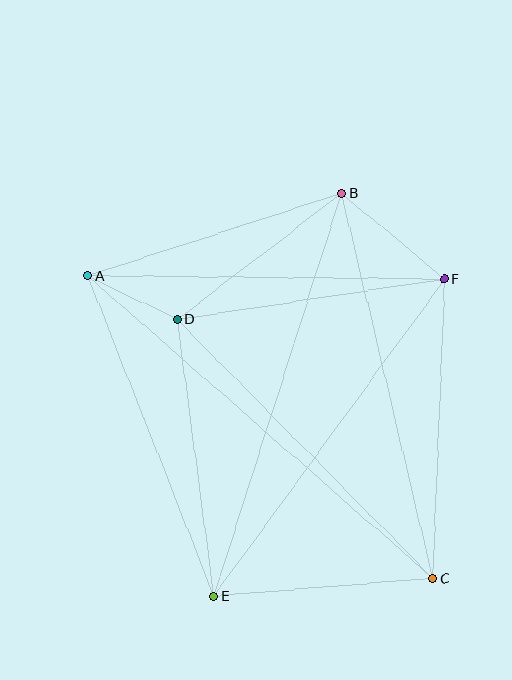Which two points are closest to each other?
Points A and D are closest to each other.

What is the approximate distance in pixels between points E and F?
The distance between E and F is approximately 392 pixels.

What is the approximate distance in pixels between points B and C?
The distance between B and C is approximately 396 pixels.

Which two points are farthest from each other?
Points A and C are farthest from each other.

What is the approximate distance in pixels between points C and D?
The distance between C and D is approximately 364 pixels.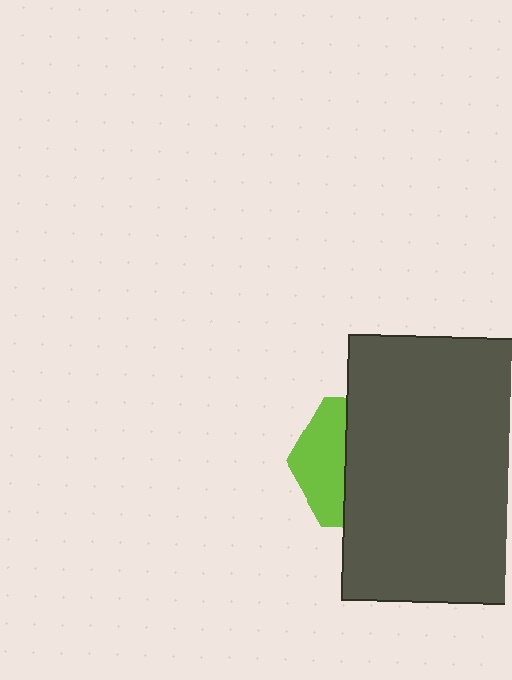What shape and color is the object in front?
The object in front is a dark gray rectangle.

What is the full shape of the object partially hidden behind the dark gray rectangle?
The partially hidden object is a lime hexagon.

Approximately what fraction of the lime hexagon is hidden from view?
Roughly 64% of the lime hexagon is hidden behind the dark gray rectangle.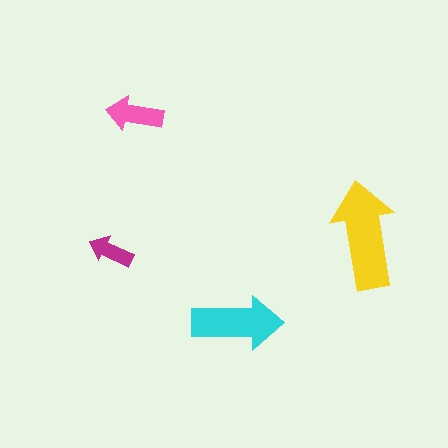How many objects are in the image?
There are 4 objects in the image.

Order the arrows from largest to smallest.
the yellow one, the cyan one, the pink one, the magenta one.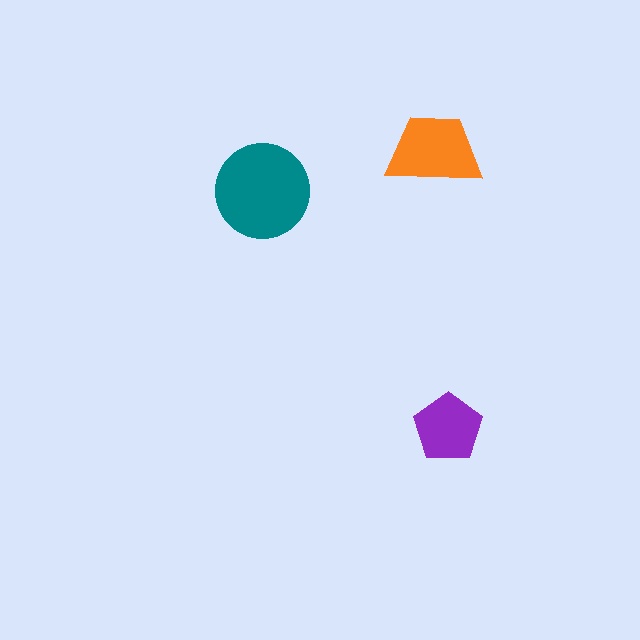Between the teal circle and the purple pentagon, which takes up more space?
The teal circle.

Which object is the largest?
The teal circle.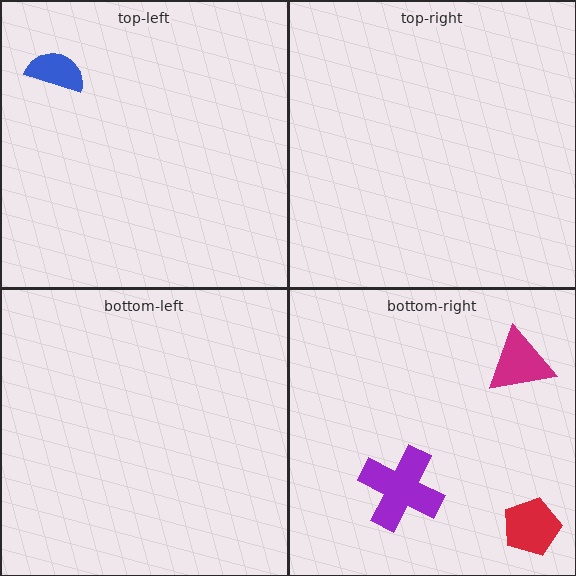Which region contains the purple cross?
The bottom-right region.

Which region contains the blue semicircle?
The top-left region.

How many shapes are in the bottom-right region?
3.